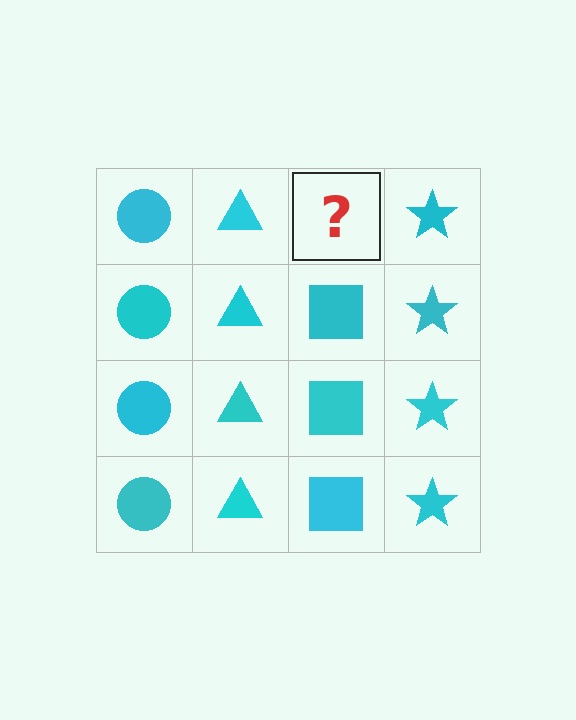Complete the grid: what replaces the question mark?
The question mark should be replaced with a cyan square.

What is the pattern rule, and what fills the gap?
The rule is that each column has a consistent shape. The gap should be filled with a cyan square.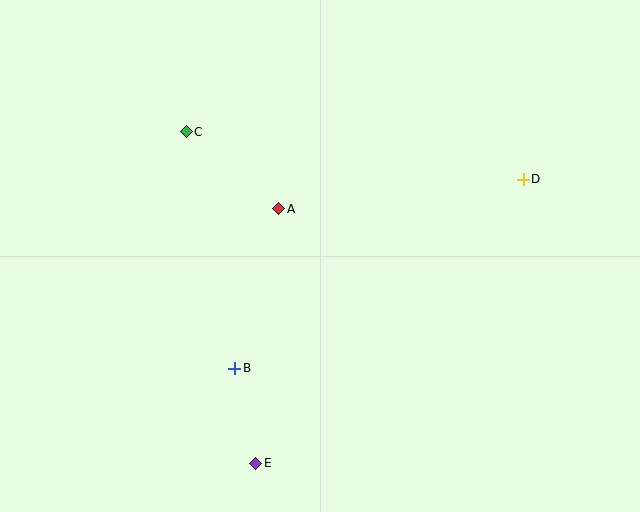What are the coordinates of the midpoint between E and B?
The midpoint between E and B is at (245, 416).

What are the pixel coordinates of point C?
Point C is at (186, 132).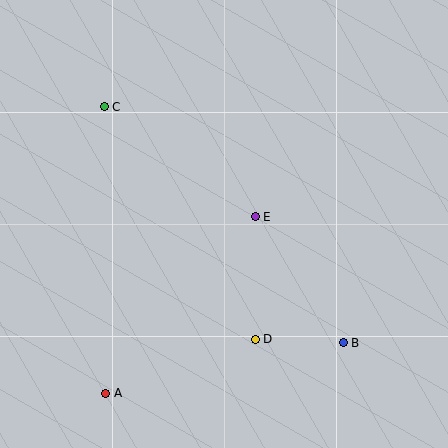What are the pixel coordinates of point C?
Point C is at (104, 107).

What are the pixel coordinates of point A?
Point A is at (106, 393).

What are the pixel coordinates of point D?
Point D is at (255, 339).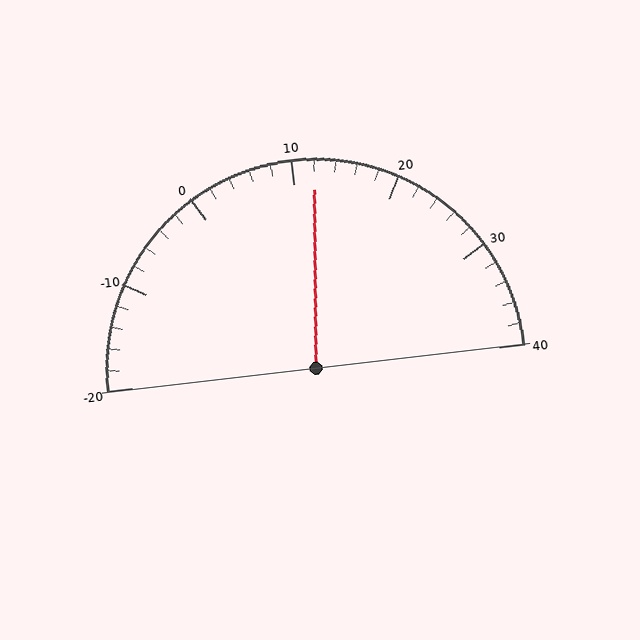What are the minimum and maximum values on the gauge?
The gauge ranges from -20 to 40.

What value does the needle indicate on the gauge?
The needle indicates approximately 12.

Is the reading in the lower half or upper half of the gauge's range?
The reading is in the upper half of the range (-20 to 40).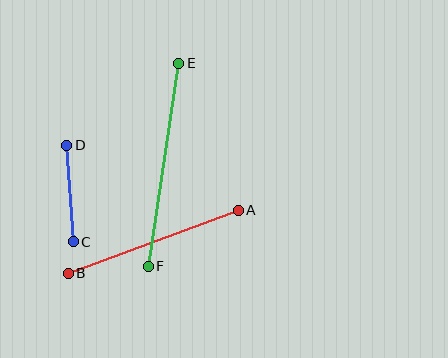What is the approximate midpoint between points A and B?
The midpoint is at approximately (153, 242) pixels.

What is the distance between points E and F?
The distance is approximately 205 pixels.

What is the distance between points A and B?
The distance is approximately 181 pixels.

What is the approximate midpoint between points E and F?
The midpoint is at approximately (164, 165) pixels.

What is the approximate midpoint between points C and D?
The midpoint is at approximately (70, 193) pixels.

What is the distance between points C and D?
The distance is approximately 97 pixels.